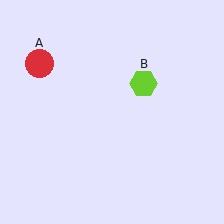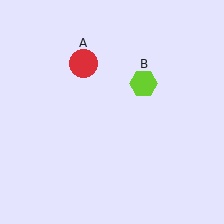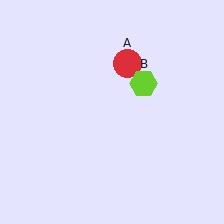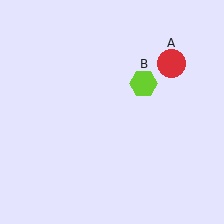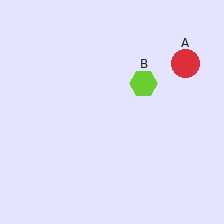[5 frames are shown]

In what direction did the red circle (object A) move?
The red circle (object A) moved right.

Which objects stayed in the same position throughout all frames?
Lime hexagon (object B) remained stationary.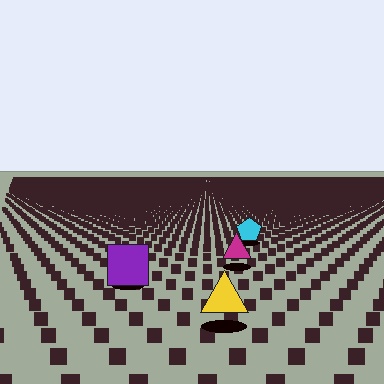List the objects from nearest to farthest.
From nearest to farthest: the yellow triangle, the purple square, the magenta triangle, the cyan pentagon.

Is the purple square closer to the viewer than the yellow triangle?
No. The yellow triangle is closer — you can tell from the texture gradient: the ground texture is coarser near it.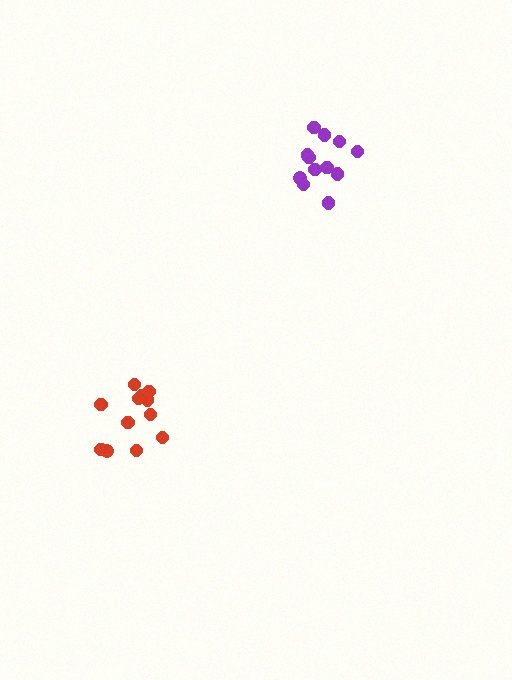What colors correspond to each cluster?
The clusters are colored: red, purple.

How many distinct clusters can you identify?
There are 2 distinct clusters.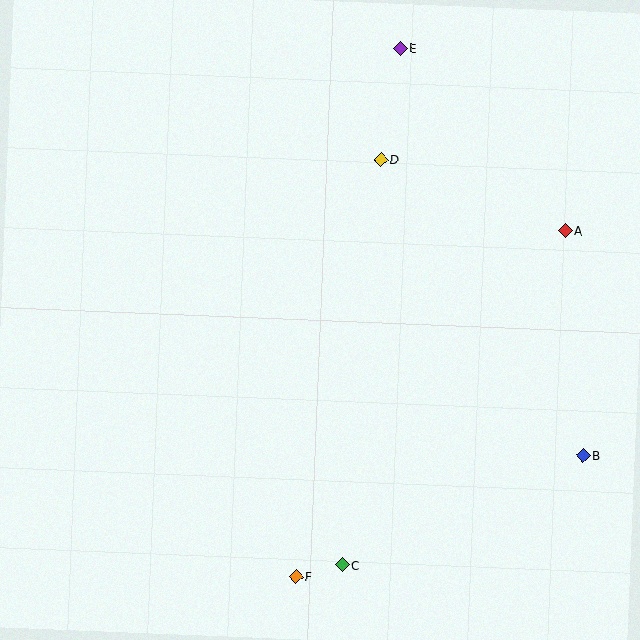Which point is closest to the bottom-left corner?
Point F is closest to the bottom-left corner.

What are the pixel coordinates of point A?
Point A is at (565, 231).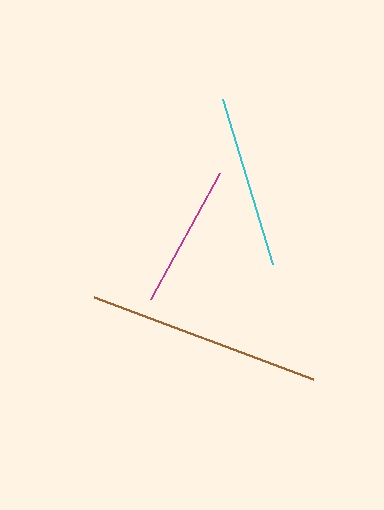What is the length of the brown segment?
The brown segment is approximately 234 pixels long.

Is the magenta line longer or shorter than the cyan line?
The cyan line is longer than the magenta line.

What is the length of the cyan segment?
The cyan segment is approximately 172 pixels long.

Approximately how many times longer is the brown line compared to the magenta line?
The brown line is approximately 1.6 times the length of the magenta line.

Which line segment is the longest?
The brown line is the longest at approximately 234 pixels.